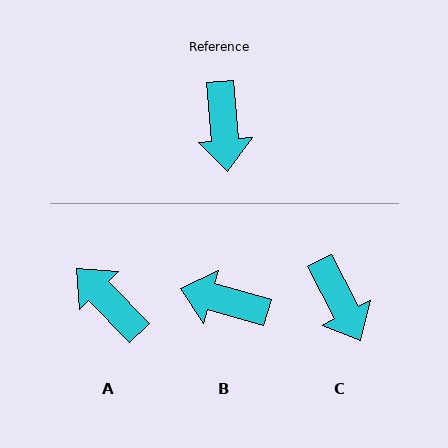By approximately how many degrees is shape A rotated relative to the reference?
Approximately 140 degrees clockwise.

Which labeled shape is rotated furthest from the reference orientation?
A, about 140 degrees away.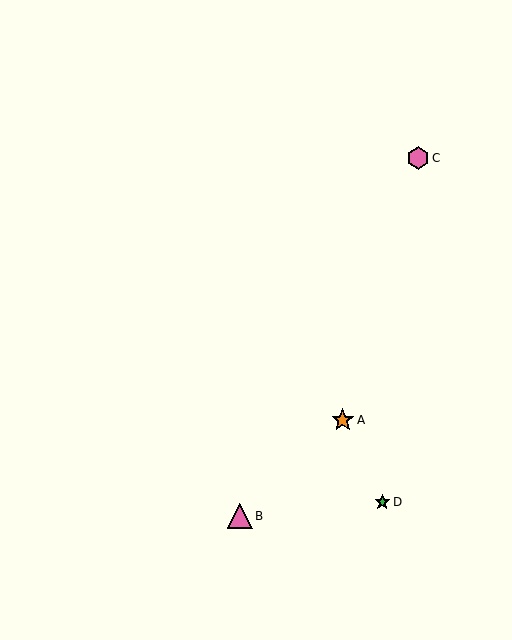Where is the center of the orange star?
The center of the orange star is at (343, 420).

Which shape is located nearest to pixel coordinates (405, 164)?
The pink hexagon (labeled C) at (418, 158) is nearest to that location.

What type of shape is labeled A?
Shape A is an orange star.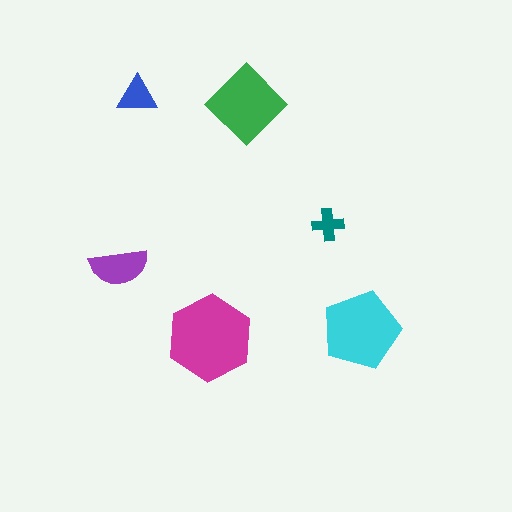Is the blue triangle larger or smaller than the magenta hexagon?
Smaller.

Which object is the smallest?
The teal cross.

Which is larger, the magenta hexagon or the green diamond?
The magenta hexagon.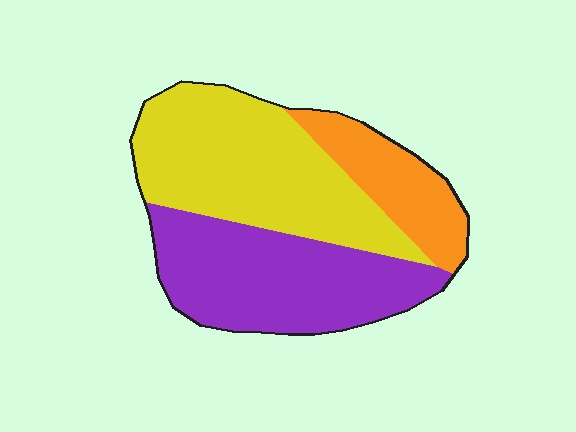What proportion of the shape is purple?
Purple takes up between a quarter and a half of the shape.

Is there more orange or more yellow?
Yellow.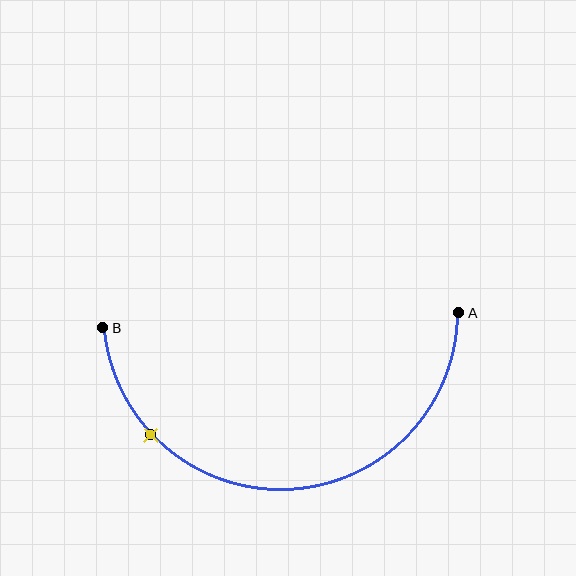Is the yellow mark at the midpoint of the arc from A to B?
No. The yellow mark lies on the arc but is closer to endpoint B. The arc midpoint would be at the point on the curve equidistant along the arc from both A and B.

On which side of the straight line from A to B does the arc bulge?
The arc bulges below the straight line connecting A and B.